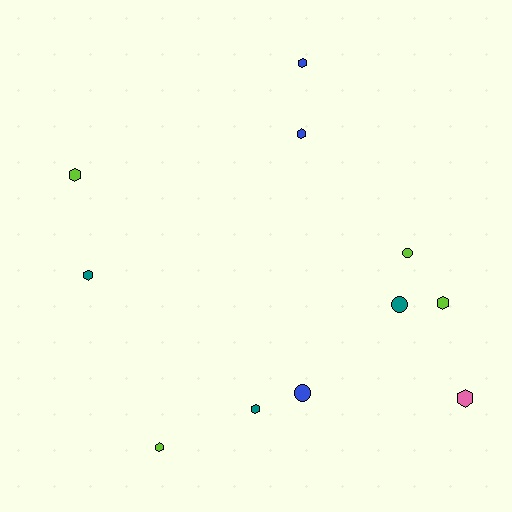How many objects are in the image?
There are 11 objects.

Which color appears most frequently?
Lime, with 4 objects.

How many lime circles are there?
There is 1 lime circle.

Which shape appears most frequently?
Hexagon, with 8 objects.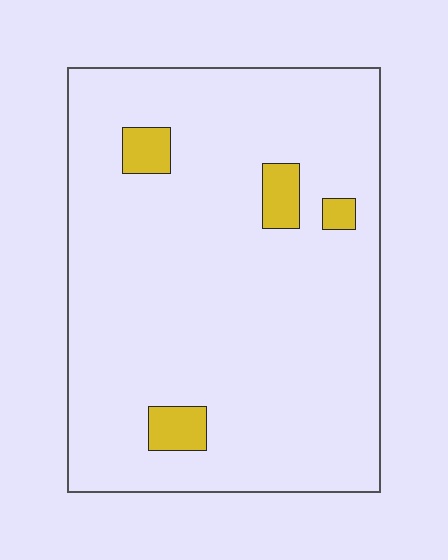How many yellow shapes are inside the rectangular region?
4.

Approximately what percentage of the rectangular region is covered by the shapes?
Approximately 5%.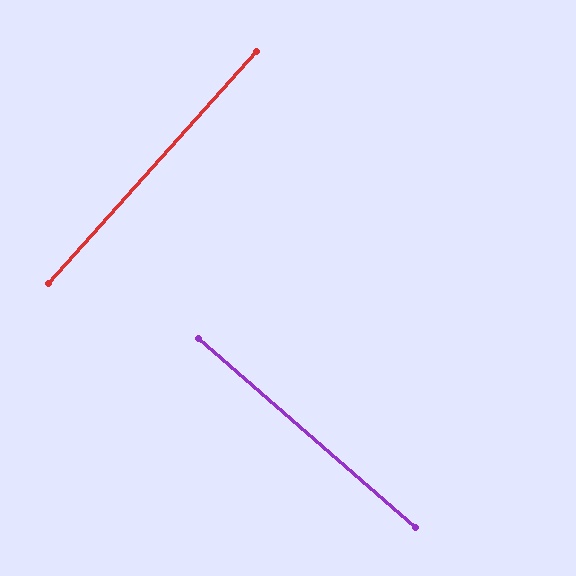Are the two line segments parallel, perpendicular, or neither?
Perpendicular — they meet at approximately 89°.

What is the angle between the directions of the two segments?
Approximately 89 degrees.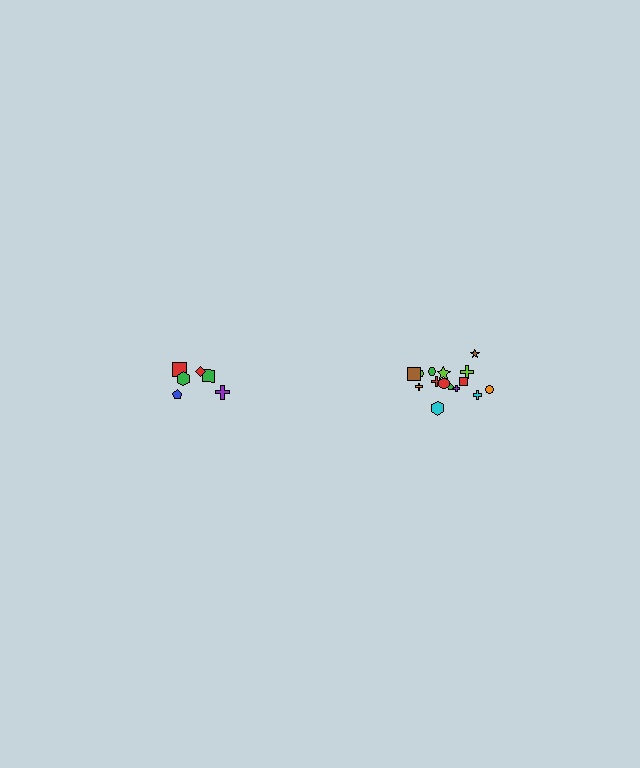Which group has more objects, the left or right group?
The right group.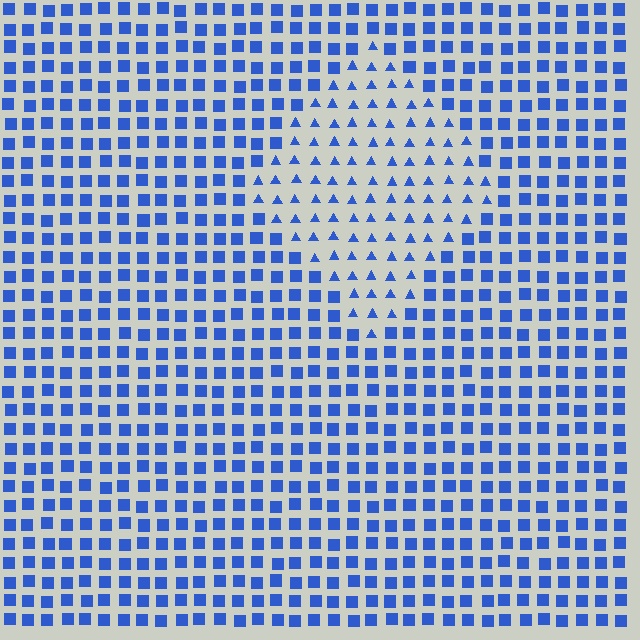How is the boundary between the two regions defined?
The boundary is defined by a change in element shape: triangles inside vs. squares outside. All elements share the same color and spacing.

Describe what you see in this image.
The image is filled with small blue elements arranged in a uniform grid. A diamond-shaped region contains triangles, while the surrounding area contains squares. The boundary is defined purely by the change in element shape.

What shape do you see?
I see a diamond.